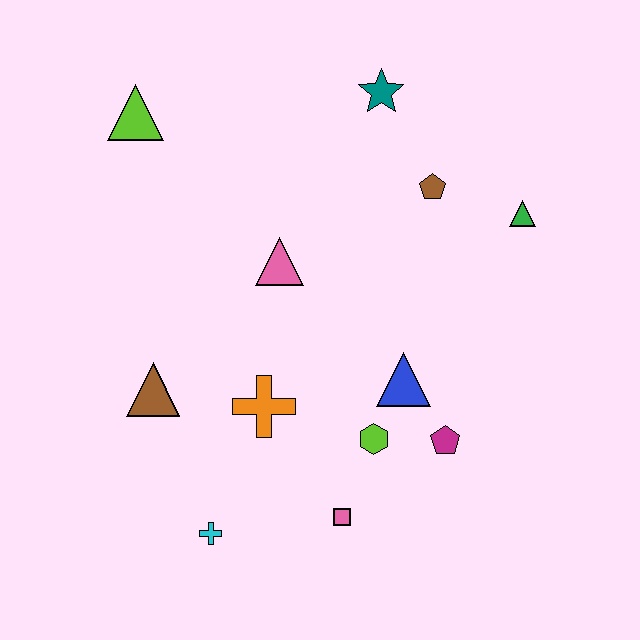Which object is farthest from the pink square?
The lime triangle is farthest from the pink square.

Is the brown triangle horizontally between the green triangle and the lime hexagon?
No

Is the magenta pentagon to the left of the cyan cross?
No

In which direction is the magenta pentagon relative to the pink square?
The magenta pentagon is to the right of the pink square.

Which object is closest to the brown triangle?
The orange cross is closest to the brown triangle.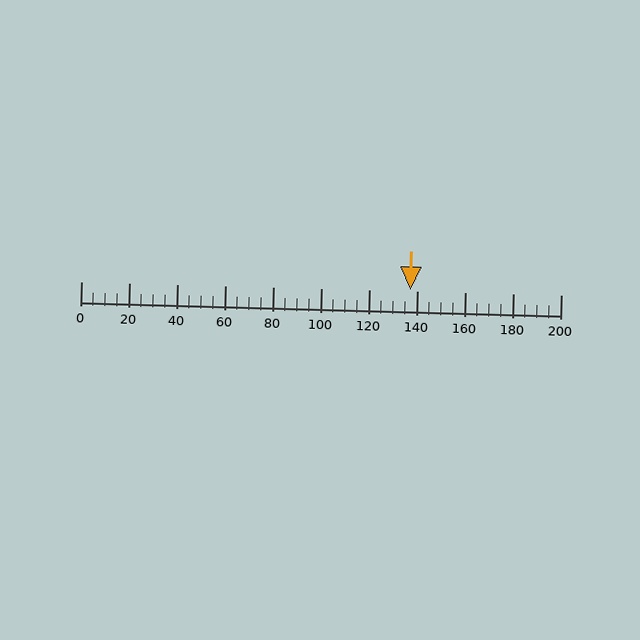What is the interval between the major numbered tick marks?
The major tick marks are spaced 20 units apart.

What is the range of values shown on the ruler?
The ruler shows values from 0 to 200.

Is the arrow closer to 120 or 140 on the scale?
The arrow is closer to 140.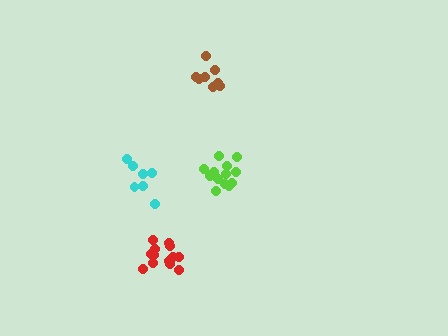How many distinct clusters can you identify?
There are 4 distinct clusters.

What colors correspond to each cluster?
The clusters are colored: cyan, brown, lime, red.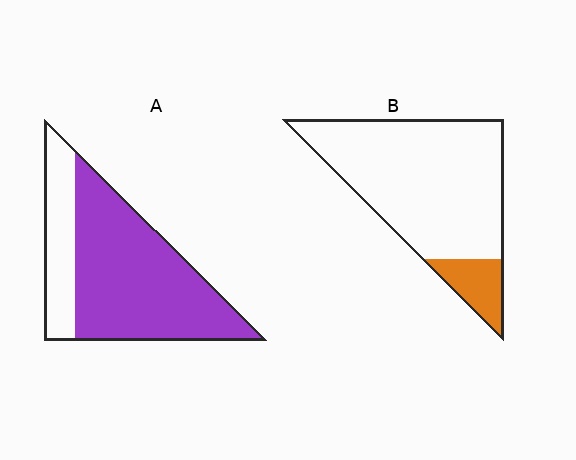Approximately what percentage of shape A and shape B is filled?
A is approximately 75% and B is approximately 15%.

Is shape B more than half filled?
No.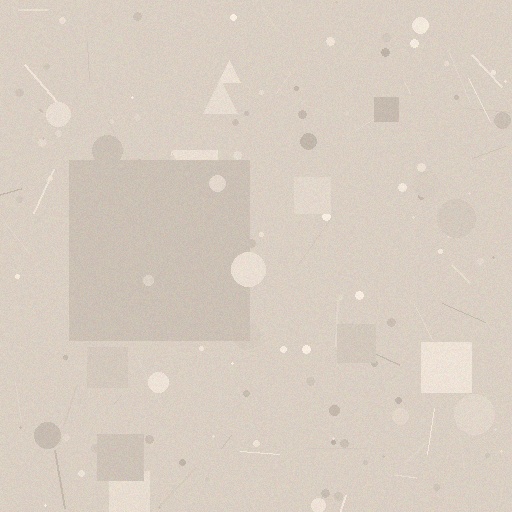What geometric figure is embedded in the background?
A square is embedded in the background.